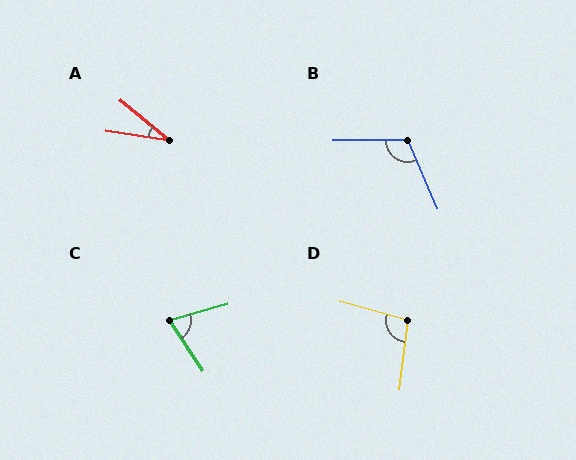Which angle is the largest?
B, at approximately 113 degrees.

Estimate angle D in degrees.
Approximately 98 degrees.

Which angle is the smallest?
A, at approximately 31 degrees.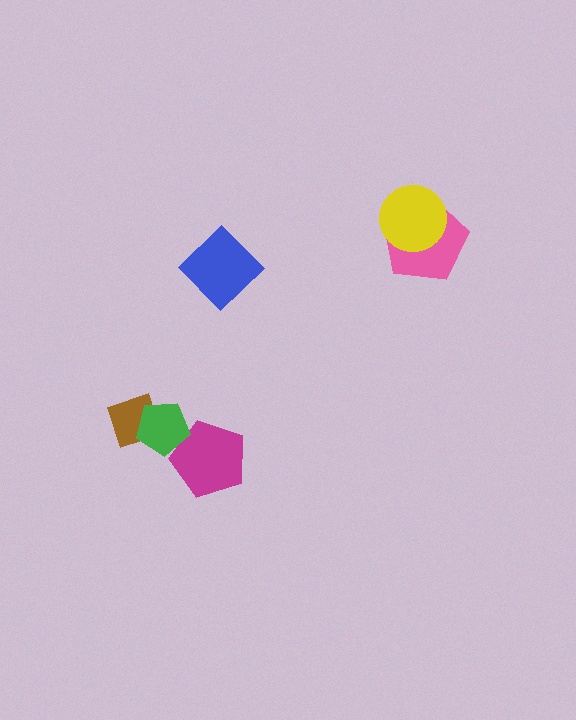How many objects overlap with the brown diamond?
1 object overlaps with the brown diamond.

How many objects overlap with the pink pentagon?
1 object overlaps with the pink pentagon.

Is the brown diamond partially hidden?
Yes, it is partially covered by another shape.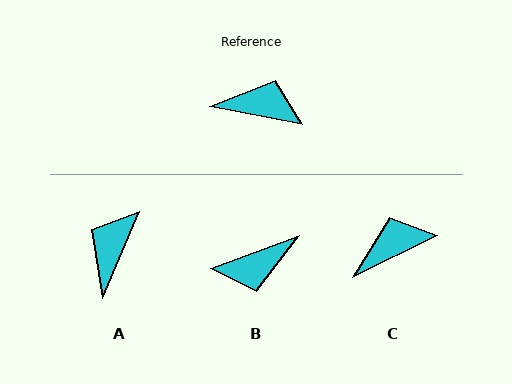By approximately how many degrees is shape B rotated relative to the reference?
Approximately 149 degrees clockwise.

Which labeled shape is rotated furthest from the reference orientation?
B, about 149 degrees away.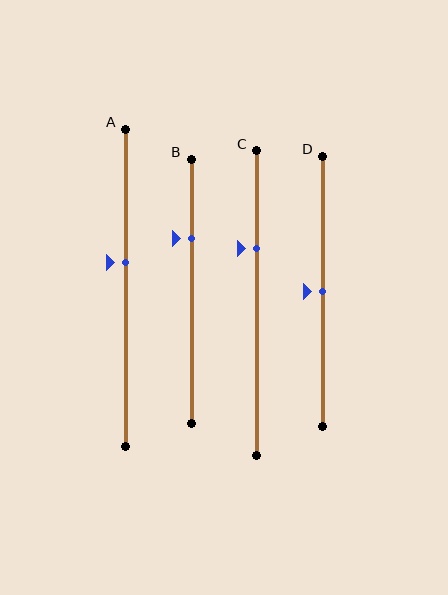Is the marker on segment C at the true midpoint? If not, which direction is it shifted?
No, the marker on segment C is shifted upward by about 18% of the segment length.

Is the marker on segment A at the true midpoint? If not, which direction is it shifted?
No, the marker on segment A is shifted upward by about 8% of the segment length.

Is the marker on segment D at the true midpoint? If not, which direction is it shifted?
Yes, the marker on segment D is at the true midpoint.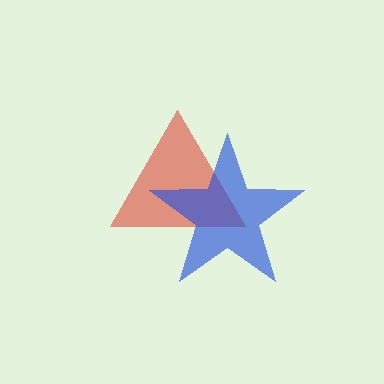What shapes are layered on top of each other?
The layered shapes are: a red triangle, a blue star.